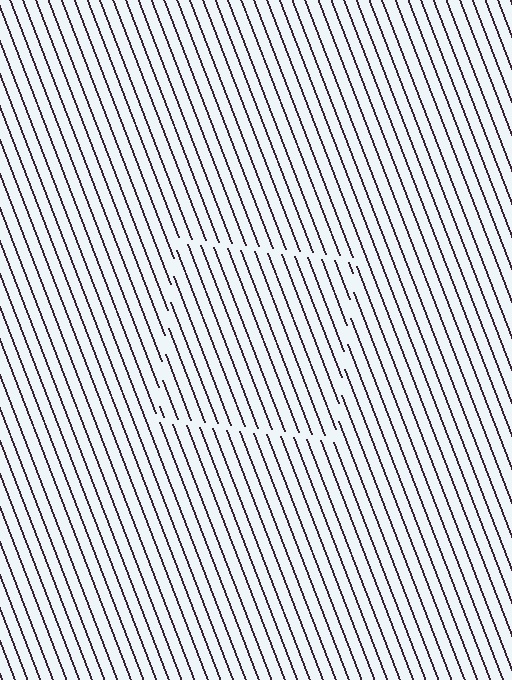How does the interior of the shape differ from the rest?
The interior of the shape contains the same grating, shifted by half a period — the contour is defined by the phase discontinuity where line-ends from the inner and outer gratings abut.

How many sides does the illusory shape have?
4 sides — the line-ends trace a square.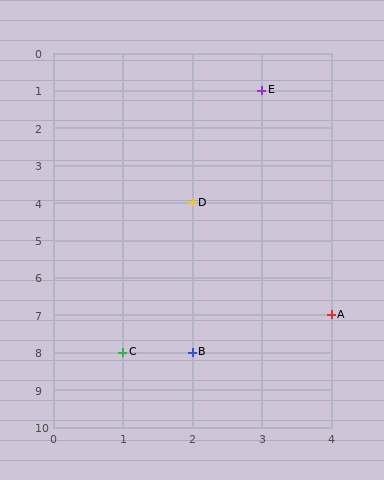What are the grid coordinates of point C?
Point C is at grid coordinates (1, 8).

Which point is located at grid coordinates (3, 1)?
Point E is at (3, 1).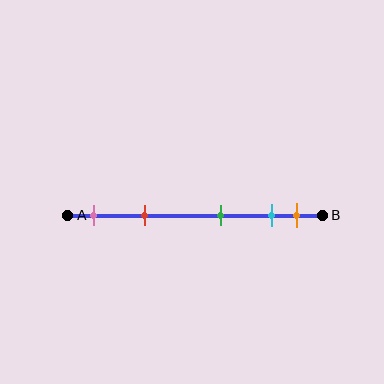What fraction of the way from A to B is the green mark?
The green mark is approximately 60% (0.6) of the way from A to B.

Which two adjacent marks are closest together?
The cyan and orange marks are the closest adjacent pair.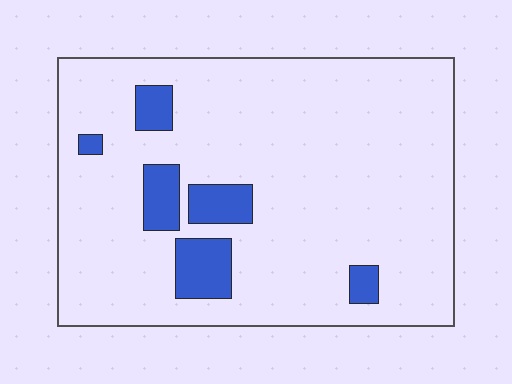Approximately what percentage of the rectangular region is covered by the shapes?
Approximately 10%.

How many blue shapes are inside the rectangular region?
6.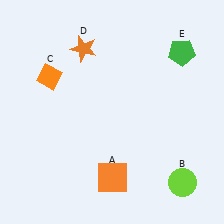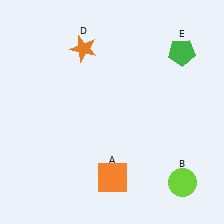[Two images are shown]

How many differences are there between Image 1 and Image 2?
There is 1 difference between the two images.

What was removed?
The orange diamond (C) was removed in Image 2.